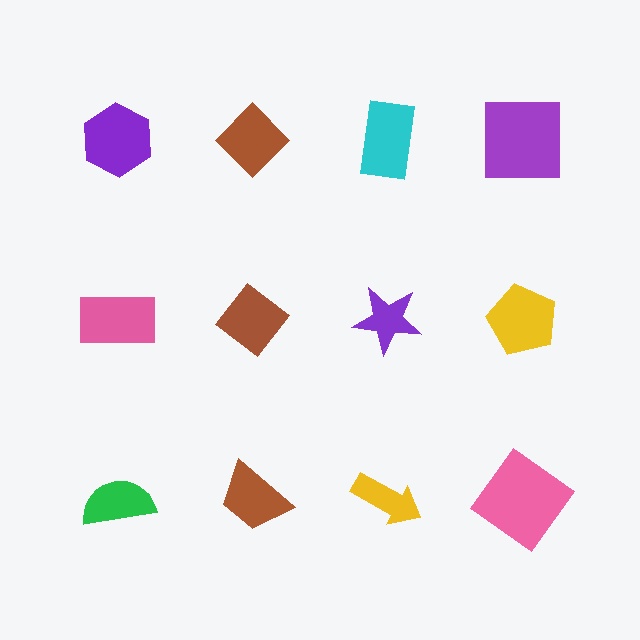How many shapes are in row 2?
4 shapes.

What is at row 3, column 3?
A yellow arrow.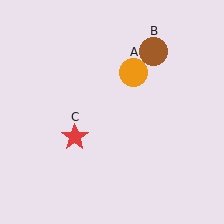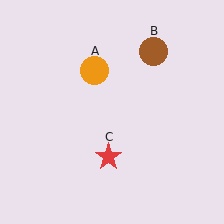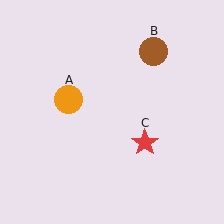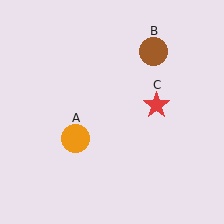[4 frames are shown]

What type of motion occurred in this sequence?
The orange circle (object A), red star (object C) rotated counterclockwise around the center of the scene.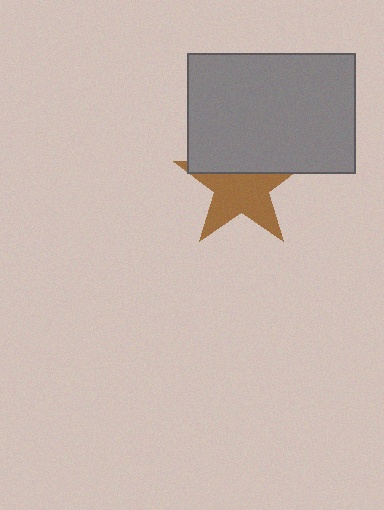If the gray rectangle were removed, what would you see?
You would see the complete brown star.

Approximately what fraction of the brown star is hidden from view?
Roughly 37% of the brown star is hidden behind the gray rectangle.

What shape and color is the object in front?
The object in front is a gray rectangle.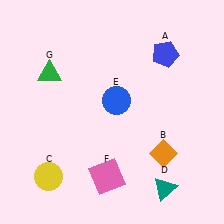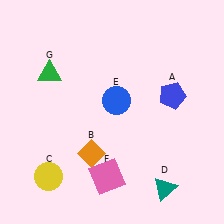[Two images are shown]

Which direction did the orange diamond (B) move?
The orange diamond (B) moved left.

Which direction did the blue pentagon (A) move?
The blue pentagon (A) moved down.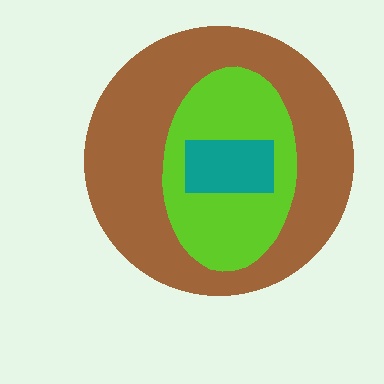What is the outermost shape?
The brown circle.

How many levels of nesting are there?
3.